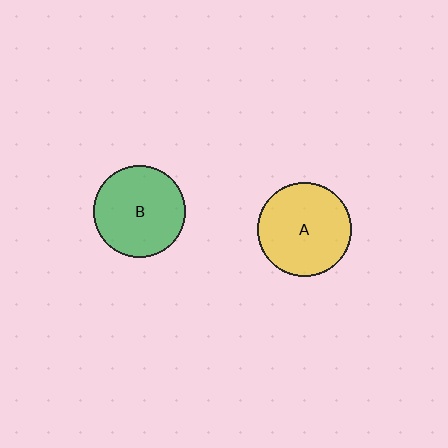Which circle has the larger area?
Circle A (yellow).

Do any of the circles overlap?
No, none of the circles overlap.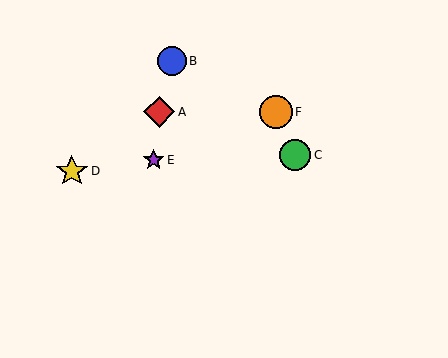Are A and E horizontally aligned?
No, A is at y≈112 and E is at y≈160.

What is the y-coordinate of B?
Object B is at y≈61.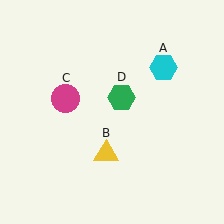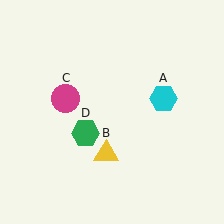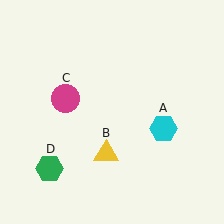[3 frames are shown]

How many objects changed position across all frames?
2 objects changed position: cyan hexagon (object A), green hexagon (object D).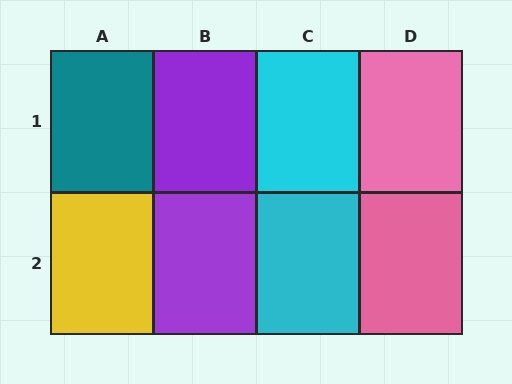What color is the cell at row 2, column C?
Cyan.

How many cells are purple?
2 cells are purple.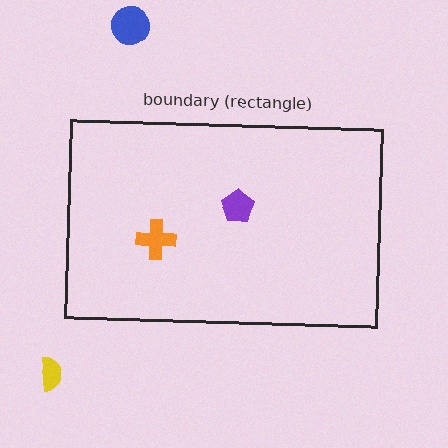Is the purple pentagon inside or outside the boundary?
Inside.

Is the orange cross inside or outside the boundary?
Inside.